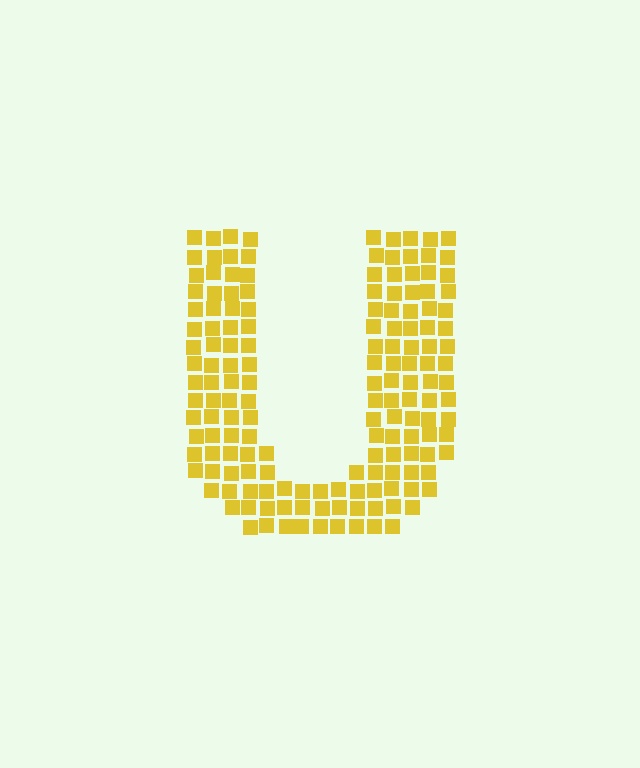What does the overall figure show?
The overall figure shows the letter U.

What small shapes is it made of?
It is made of small squares.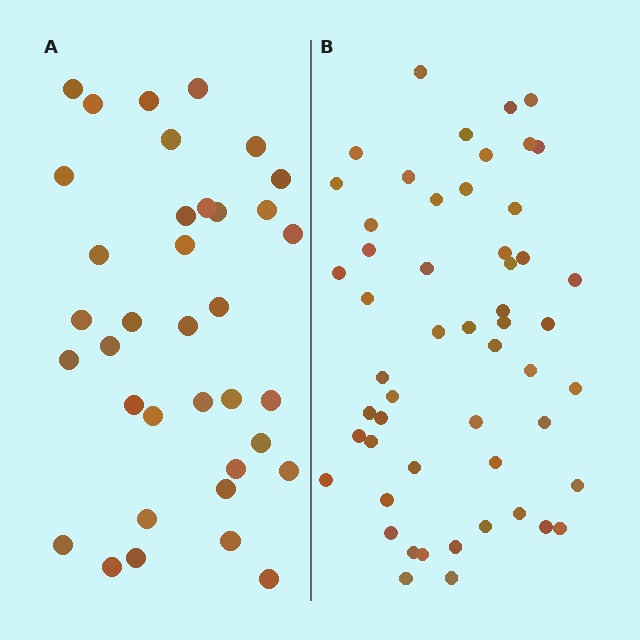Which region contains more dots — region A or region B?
Region B (the right region) has more dots.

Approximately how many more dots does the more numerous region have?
Region B has approximately 15 more dots than region A.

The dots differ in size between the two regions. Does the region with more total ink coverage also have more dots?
No. Region A has more total ink coverage because its dots are larger, but region B actually contains more individual dots. Total area can be misleading — the number of items is what matters here.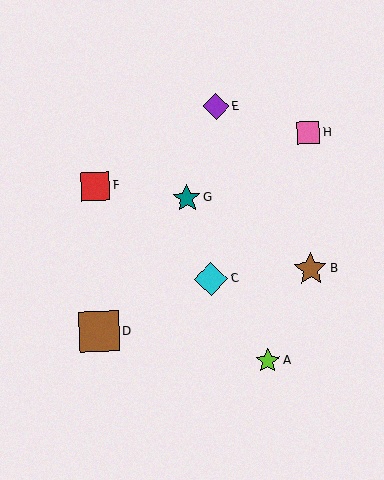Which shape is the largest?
The brown square (labeled D) is the largest.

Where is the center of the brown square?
The center of the brown square is at (99, 331).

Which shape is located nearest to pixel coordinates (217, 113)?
The purple diamond (labeled E) at (216, 106) is nearest to that location.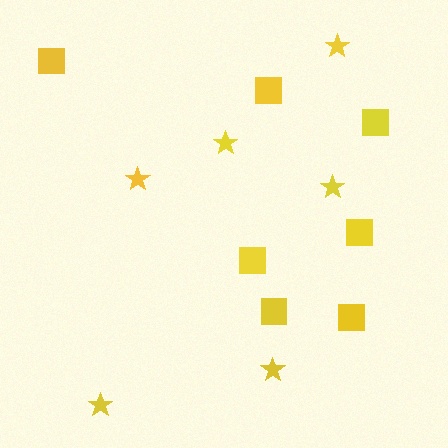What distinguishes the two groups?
There are 2 groups: one group of squares (7) and one group of stars (6).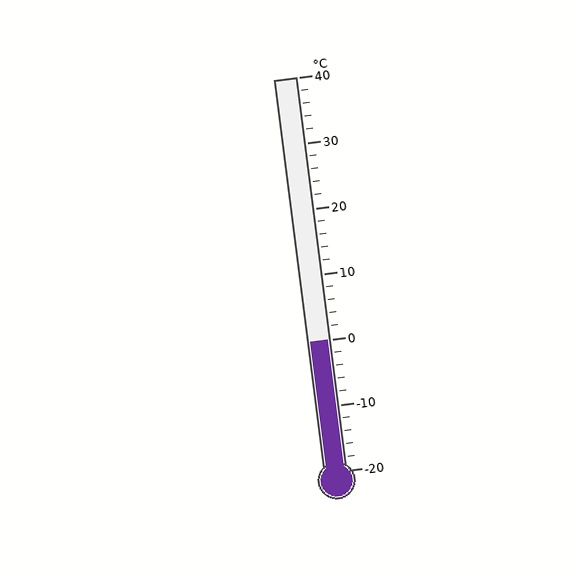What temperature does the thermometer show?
The thermometer shows approximately 0°C.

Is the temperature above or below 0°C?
The temperature is at 0°C.